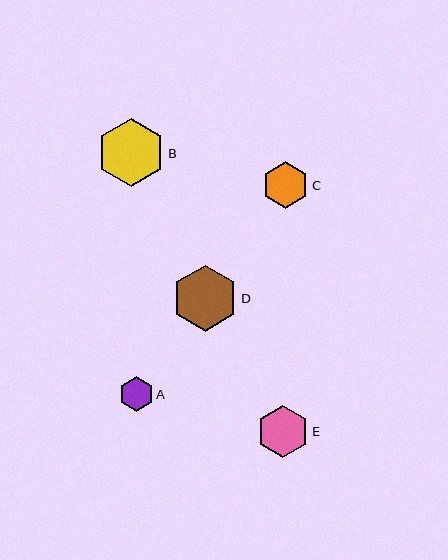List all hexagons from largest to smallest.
From largest to smallest: B, D, E, C, A.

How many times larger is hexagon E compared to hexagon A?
Hexagon E is approximately 1.5 times the size of hexagon A.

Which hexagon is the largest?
Hexagon B is the largest with a size of approximately 68 pixels.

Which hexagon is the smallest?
Hexagon A is the smallest with a size of approximately 35 pixels.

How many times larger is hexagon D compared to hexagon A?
Hexagon D is approximately 1.9 times the size of hexagon A.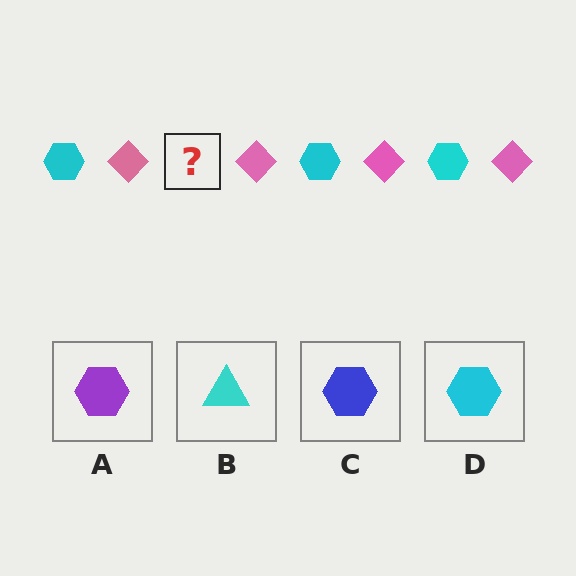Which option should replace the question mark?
Option D.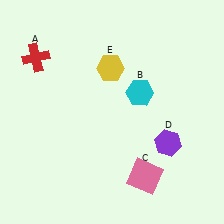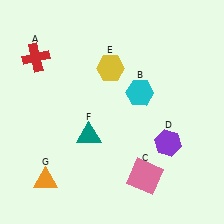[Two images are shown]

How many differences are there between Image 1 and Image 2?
There are 2 differences between the two images.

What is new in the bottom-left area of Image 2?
An orange triangle (G) was added in the bottom-left area of Image 2.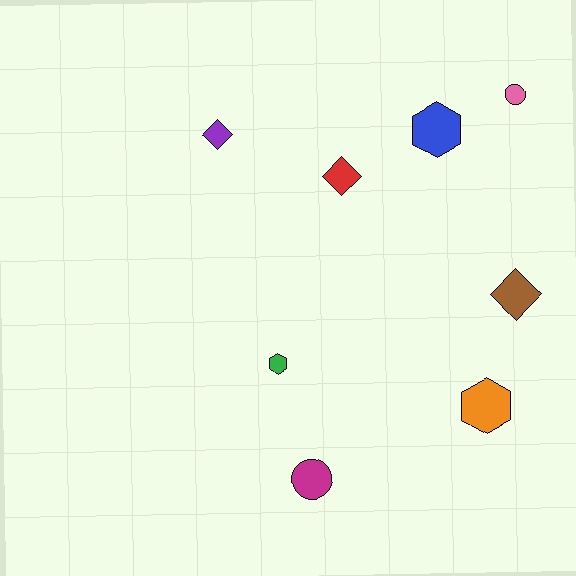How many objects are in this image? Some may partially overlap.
There are 8 objects.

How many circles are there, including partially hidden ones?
There are 2 circles.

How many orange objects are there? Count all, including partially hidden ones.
There is 1 orange object.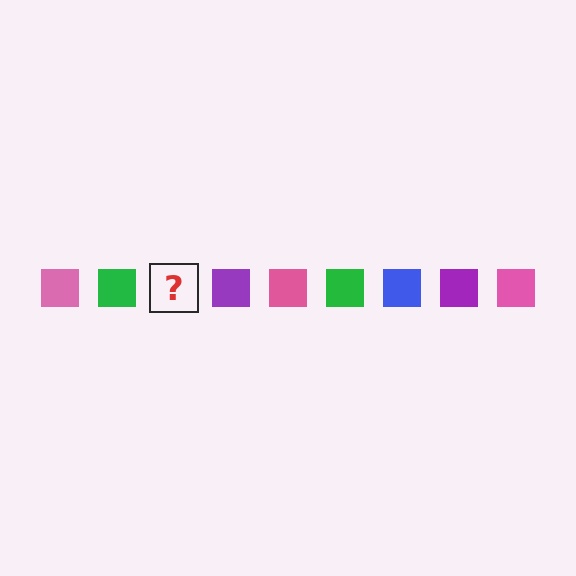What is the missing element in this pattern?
The missing element is a blue square.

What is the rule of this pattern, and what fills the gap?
The rule is that the pattern cycles through pink, green, blue, purple squares. The gap should be filled with a blue square.